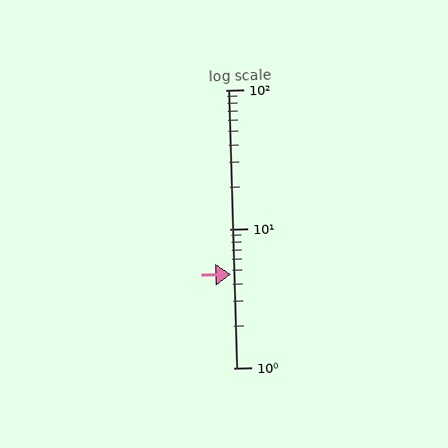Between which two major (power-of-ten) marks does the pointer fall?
The pointer is between 1 and 10.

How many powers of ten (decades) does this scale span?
The scale spans 2 decades, from 1 to 100.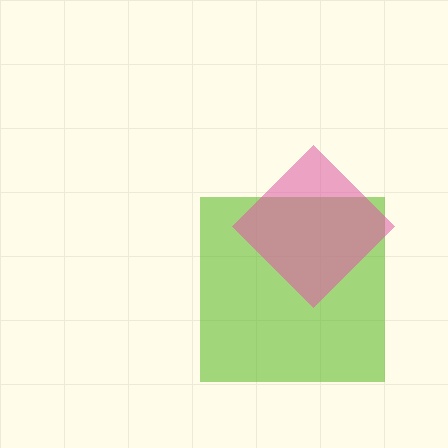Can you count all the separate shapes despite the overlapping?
Yes, there are 2 separate shapes.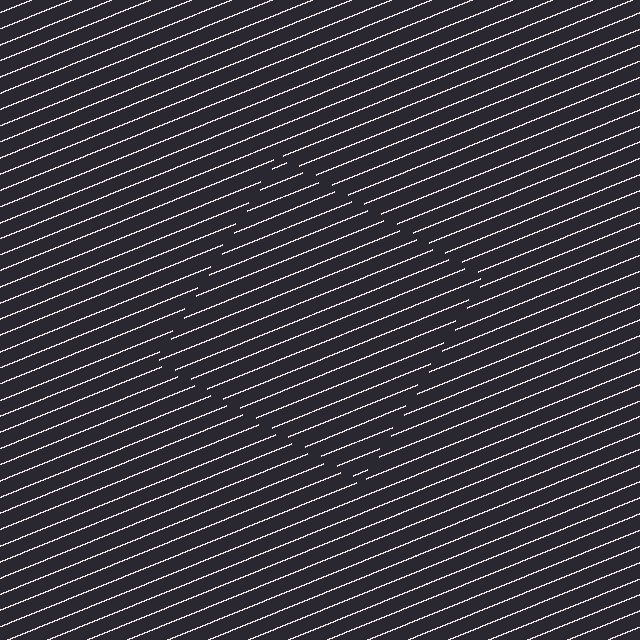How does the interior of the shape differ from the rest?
The interior of the shape contains the same grating, shifted by half a period — the contour is defined by the phase discontinuity where line-ends from the inner and outer gratings abut.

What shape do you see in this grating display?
An illusory square. The interior of the shape contains the same grating, shifted by half a period — the contour is defined by the phase discontinuity where line-ends from the inner and outer gratings abut.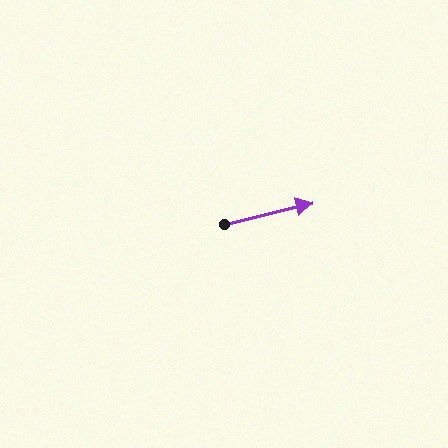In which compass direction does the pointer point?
East.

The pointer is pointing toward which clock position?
Roughly 3 o'clock.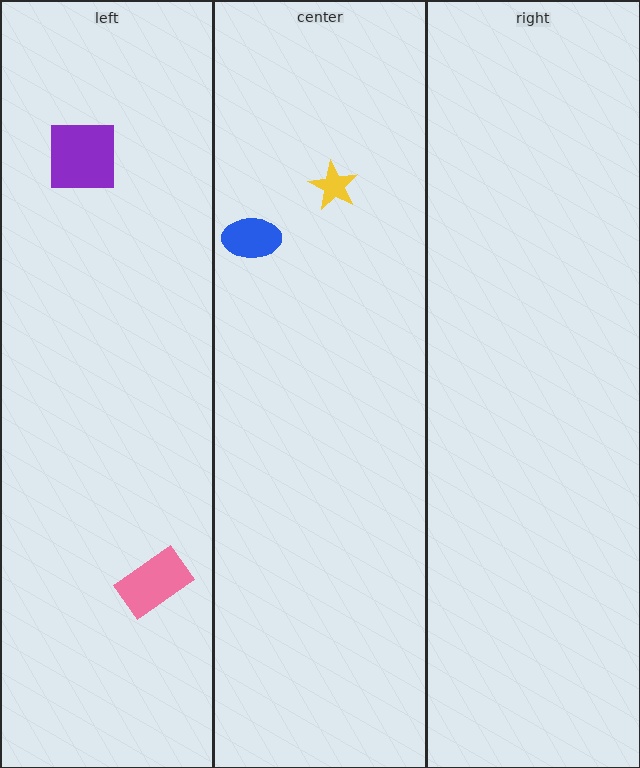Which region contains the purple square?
The left region.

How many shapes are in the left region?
2.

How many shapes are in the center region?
2.